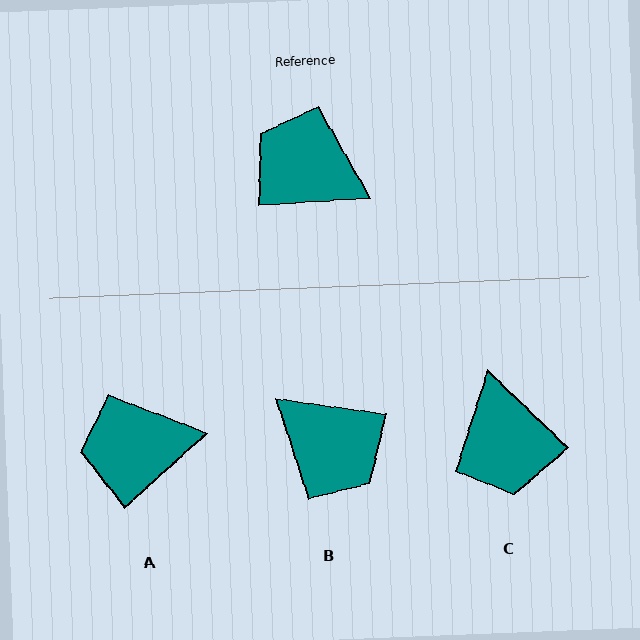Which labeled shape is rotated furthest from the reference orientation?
B, about 168 degrees away.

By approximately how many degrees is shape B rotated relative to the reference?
Approximately 168 degrees counter-clockwise.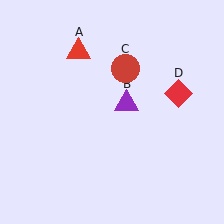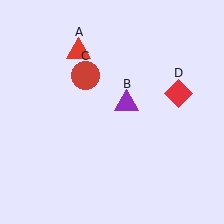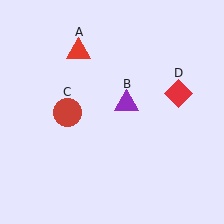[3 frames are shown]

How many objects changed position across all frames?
1 object changed position: red circle (object C).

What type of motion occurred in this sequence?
The red circle (object C) rotated counterclockwise around the center of the scene.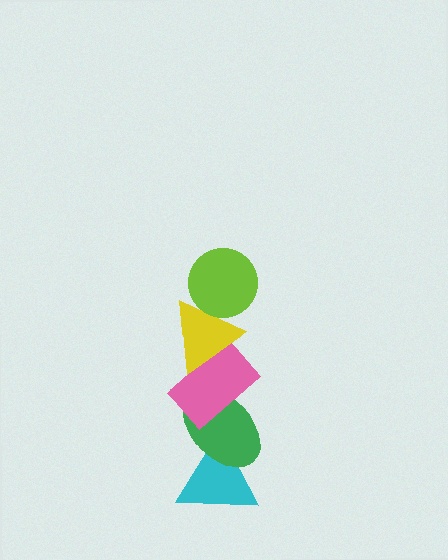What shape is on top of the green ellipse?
The pink rectangle is on top of the green ellipse.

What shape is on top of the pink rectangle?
The yellow triangle is on top of the pink rectangle.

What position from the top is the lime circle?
The lime circle is 1st from the top.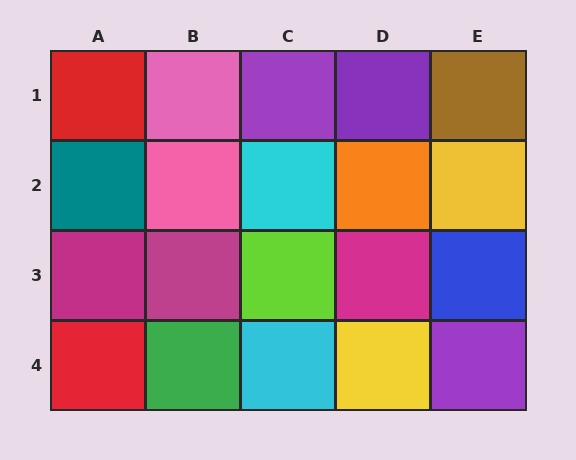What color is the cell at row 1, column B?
Pink.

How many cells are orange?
1 cell is orange.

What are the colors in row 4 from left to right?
Red, green, cyan, yellow, purple.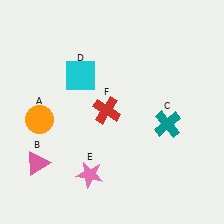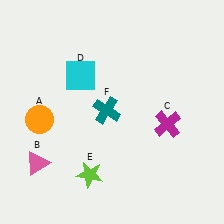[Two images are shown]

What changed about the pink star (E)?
In Image 1, E is pink. In Image 2, it changed to lime.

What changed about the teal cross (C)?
In Image 1, C is teal. In Image 2, it changed to magenta.